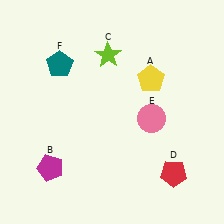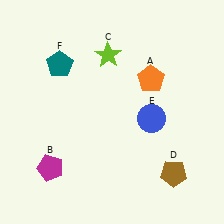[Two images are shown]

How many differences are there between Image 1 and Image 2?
There are 3 differences between the two images.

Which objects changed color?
A changed from yellow to orange. D changed from red to brown. E changed from pink to blue.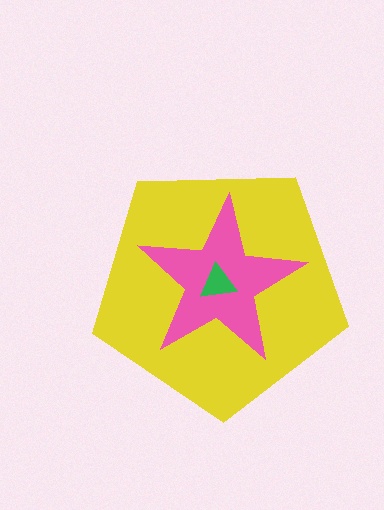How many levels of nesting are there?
3.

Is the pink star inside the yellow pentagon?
Yes.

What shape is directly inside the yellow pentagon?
The pink star.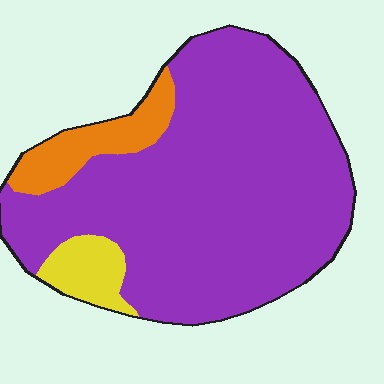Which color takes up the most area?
Purple, at roughly 85%.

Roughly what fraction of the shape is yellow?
Yellow covers 7% of the shape.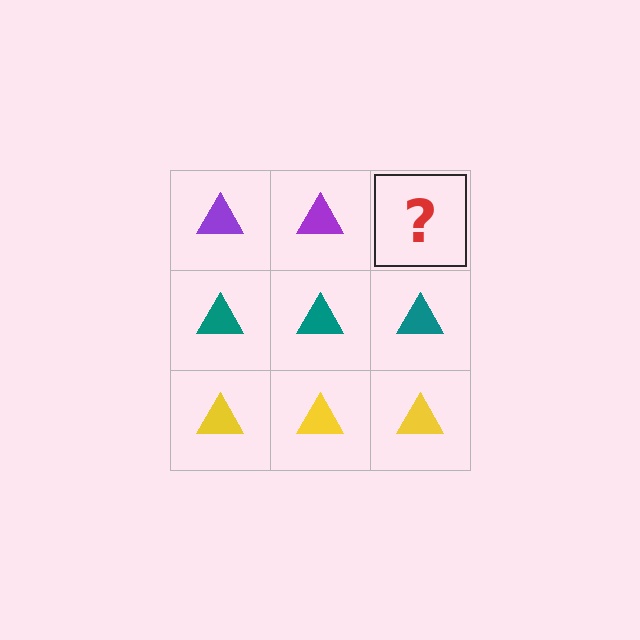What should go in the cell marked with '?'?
The missing cell should contain a purple triangle.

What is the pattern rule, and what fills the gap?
The rule is that each row has a consistent color. The gap should be filled with a purple triangle.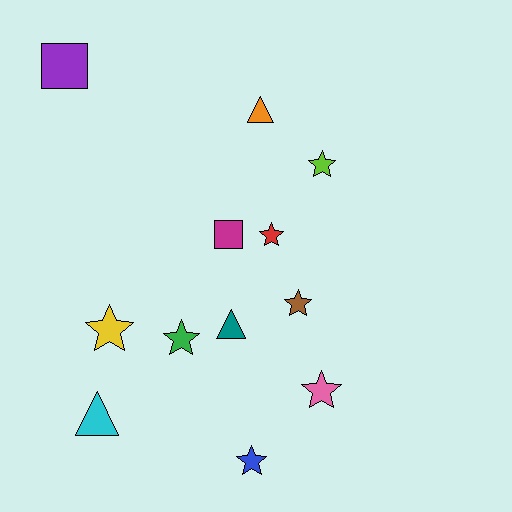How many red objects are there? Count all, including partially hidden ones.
There is 1 red object.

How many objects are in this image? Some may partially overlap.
There are 12 objects.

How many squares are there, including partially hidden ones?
There are 2 squares.